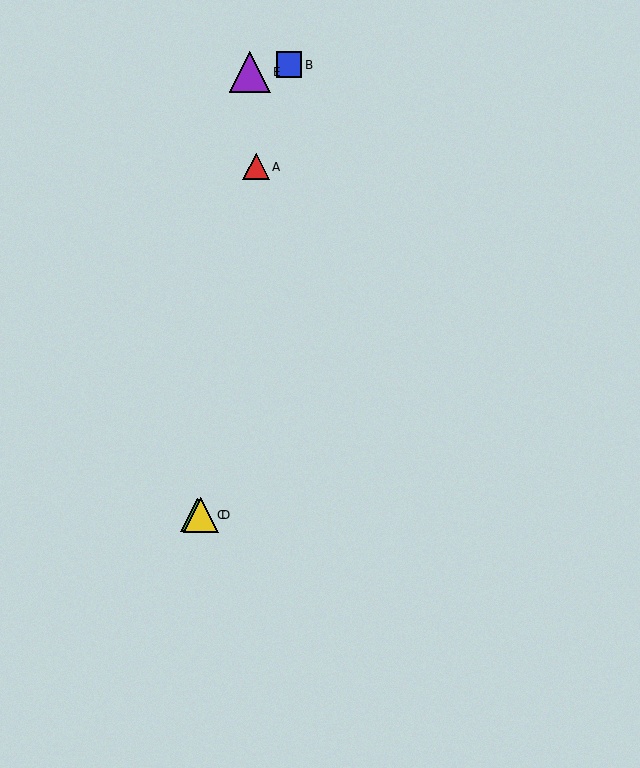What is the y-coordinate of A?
Object A is at y≈167.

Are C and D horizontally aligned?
Yes, both are at y≈515.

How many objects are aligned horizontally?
2 objects (C, D) are aligned horizontally.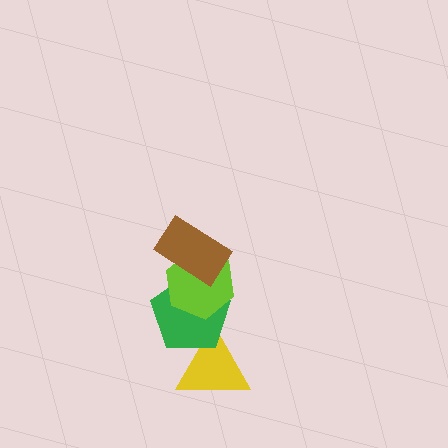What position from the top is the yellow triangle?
The yellow triangle is 4th from the top.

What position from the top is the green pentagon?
The green pentagon is 3rd from the top.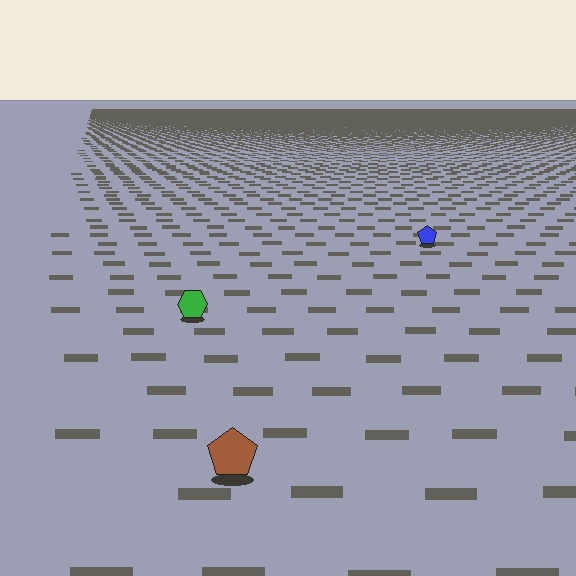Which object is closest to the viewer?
The brown pentagon is closest. The texture marks near it are larger and more spread out.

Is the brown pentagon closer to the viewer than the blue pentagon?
Yes. The brown pentagon is closer — you can tell from the texture gradient: the ground texture is coarser near it.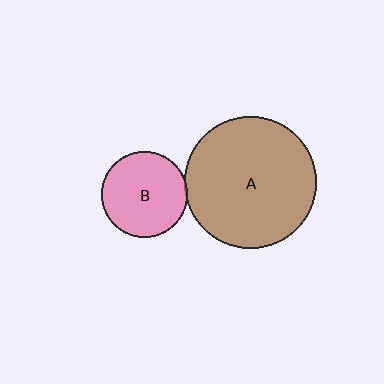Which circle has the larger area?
Circle A (brown).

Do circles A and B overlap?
Yes.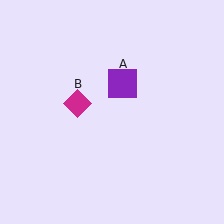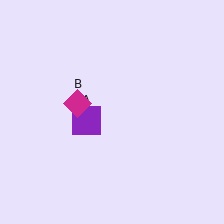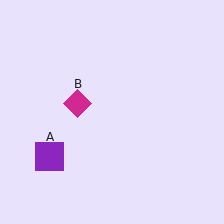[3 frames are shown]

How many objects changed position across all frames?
1 object changed position: purple square (object A).